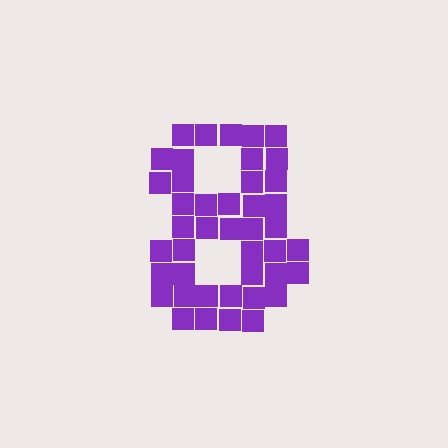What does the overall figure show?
The overall figure shows the digit 8.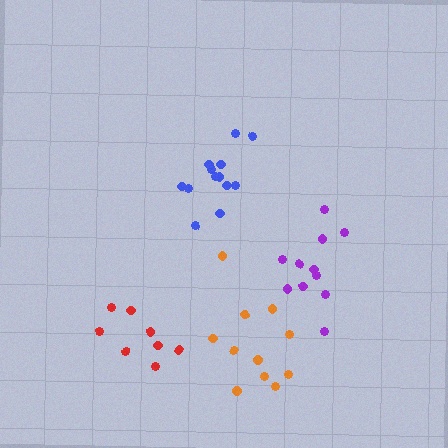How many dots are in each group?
Group 1: 13 dots, Group 2: 8 dots, Group 3: 11 dots, Group 4: 12 dots (44 total).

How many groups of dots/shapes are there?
There are 4 groups.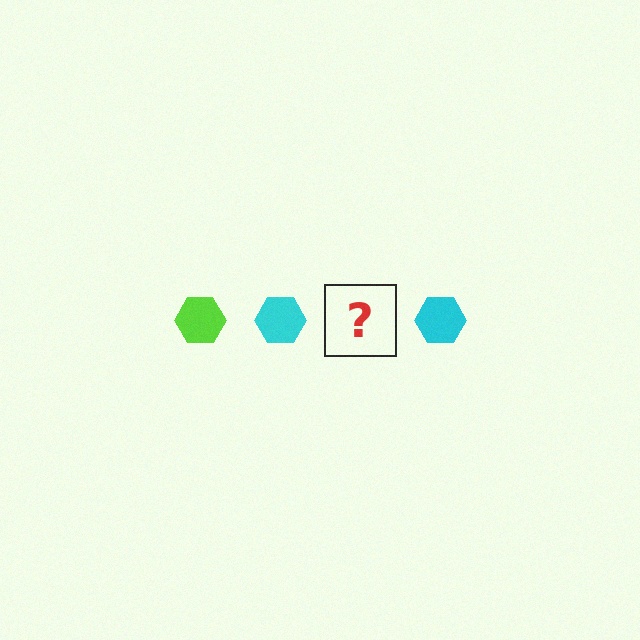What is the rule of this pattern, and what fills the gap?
The rule is that the pattern cycles through lime, cyan hexagons. The gap should be filled with a lime hexagon.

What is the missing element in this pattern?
The missing element is a lime hexagon.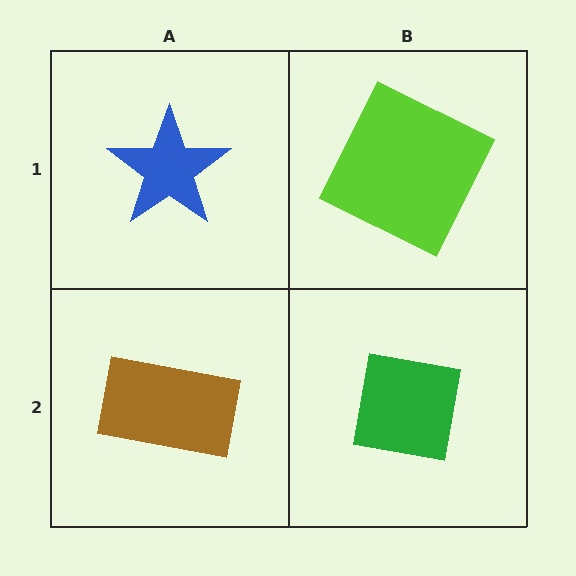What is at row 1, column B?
A lime square.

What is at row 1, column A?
A blue star.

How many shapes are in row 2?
2 shapes.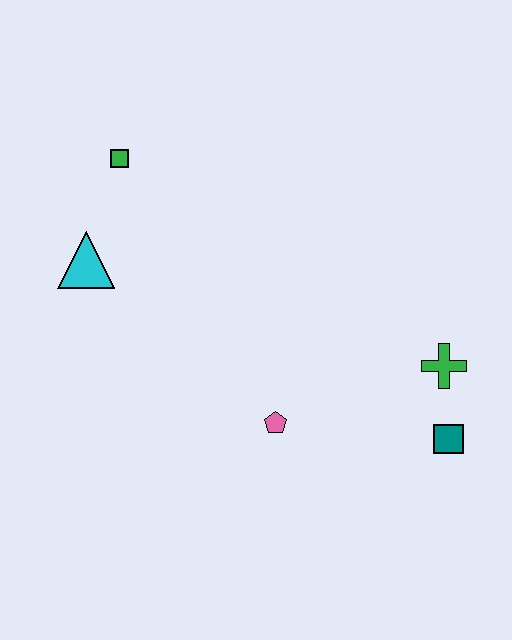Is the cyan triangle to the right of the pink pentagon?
No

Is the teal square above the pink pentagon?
No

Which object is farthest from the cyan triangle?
The teal square is farthest from the cyan triangle.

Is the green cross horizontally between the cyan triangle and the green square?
No